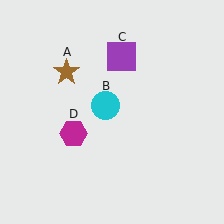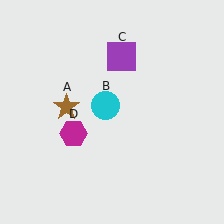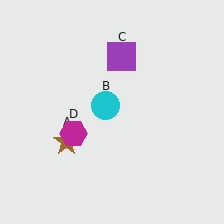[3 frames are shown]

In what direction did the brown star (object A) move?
The brown star (object A) moved down.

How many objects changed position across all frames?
1 object changed position: brown star (object A).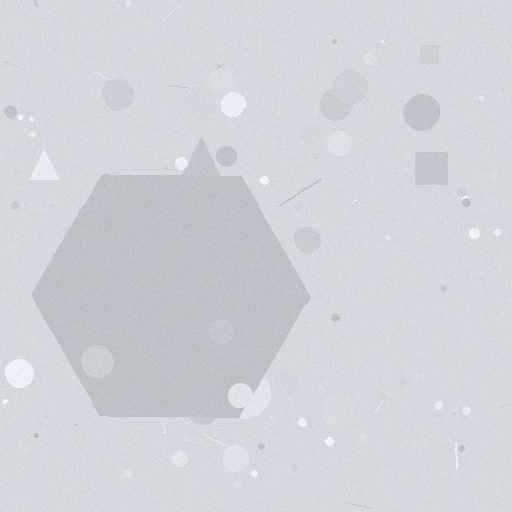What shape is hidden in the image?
A hexagon is hidden in the image.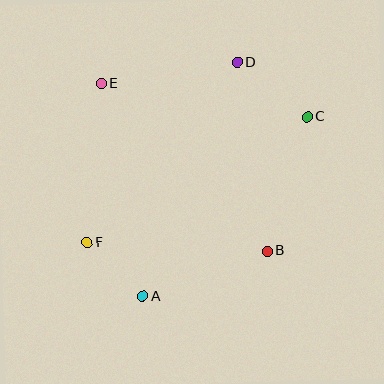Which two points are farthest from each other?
Points C and F are farthest from each other.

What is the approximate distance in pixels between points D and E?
The distance between D and E is approximately 138 pixels.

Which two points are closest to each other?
Points A and F are closest to each other.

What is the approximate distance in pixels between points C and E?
The distance between C and E is approximately 209 pixels.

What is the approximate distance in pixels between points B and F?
The distance between B and F is approximately 180 pixels.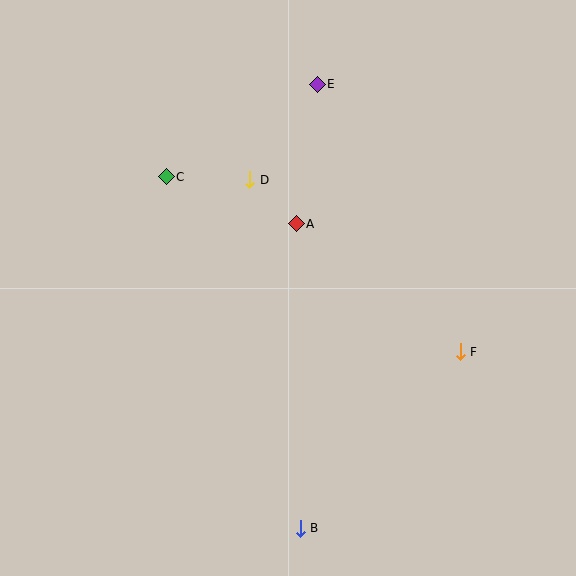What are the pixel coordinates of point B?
Point B is at (300, 528).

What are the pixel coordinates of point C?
Point C is at (166, 177).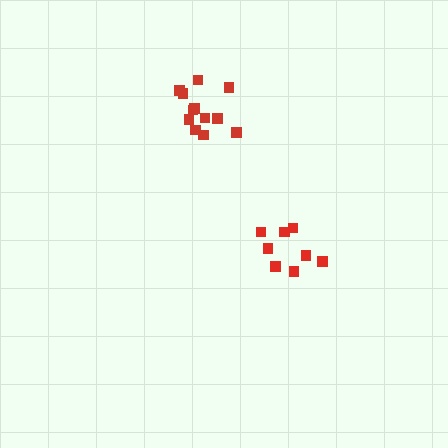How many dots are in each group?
Group 1: 12 dots, Group 2: 8 dots (20 total).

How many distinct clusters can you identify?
There are 2 distinct clusters.